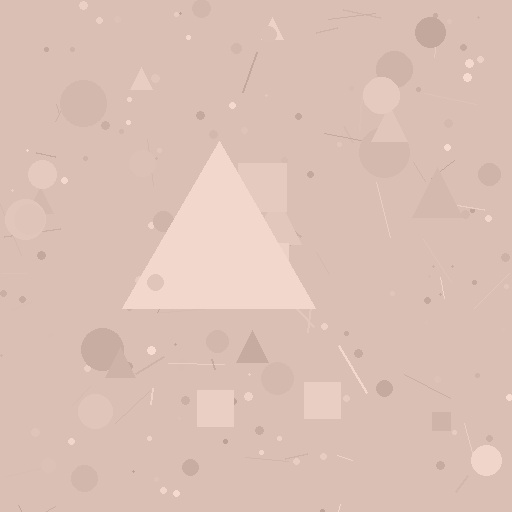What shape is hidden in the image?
A triangle is hidden in the image.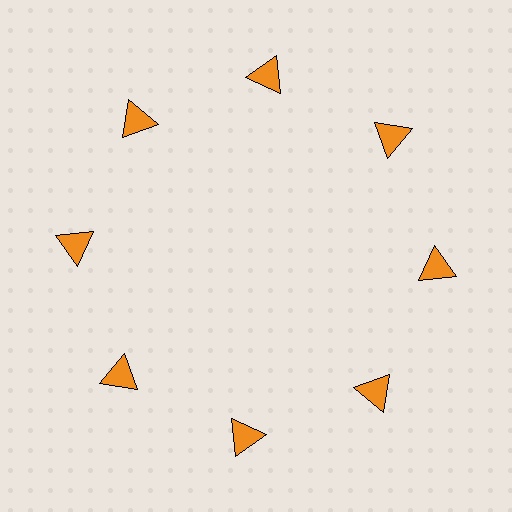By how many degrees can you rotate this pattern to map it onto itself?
The pattern maps onto itself every 45 degrees of rotation.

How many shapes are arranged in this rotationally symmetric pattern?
There are 8 shapes, arranged in 8 groups of 1.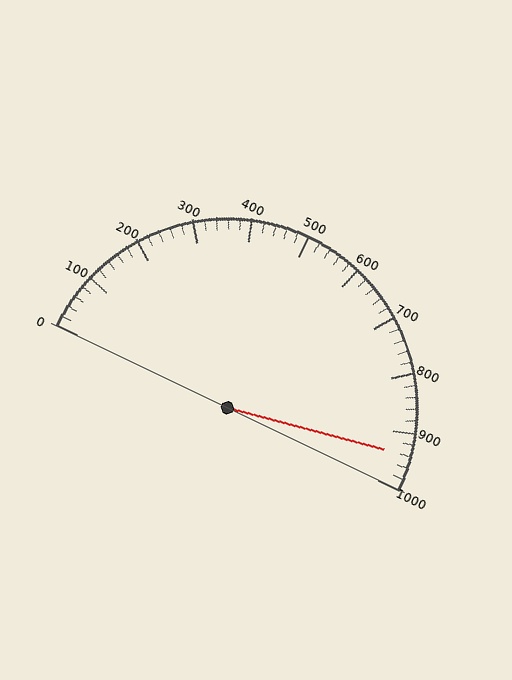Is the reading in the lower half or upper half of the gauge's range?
The reading is in the upper half of the range (0 to 1000).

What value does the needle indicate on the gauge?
The needle indicates approximately 940.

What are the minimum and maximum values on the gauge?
The gauge ranges from 0 to 1000.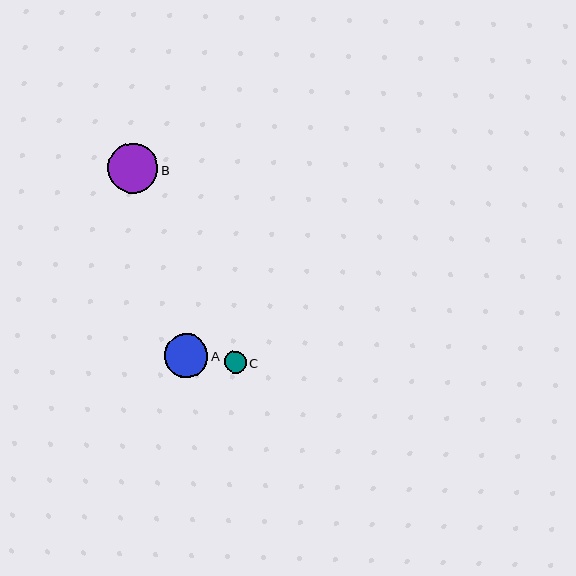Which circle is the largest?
Circle B is the largest with a size of approximately 50 pixels.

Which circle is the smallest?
Circle C is the smallest with a size of approximately 21 pixels.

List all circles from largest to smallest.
From largest to smallest: B, A, C.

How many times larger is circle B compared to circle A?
Circle B is approximately 1.2 times the size of circle A.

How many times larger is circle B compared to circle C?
Circle B is approximately 2.3 times the size of circle C.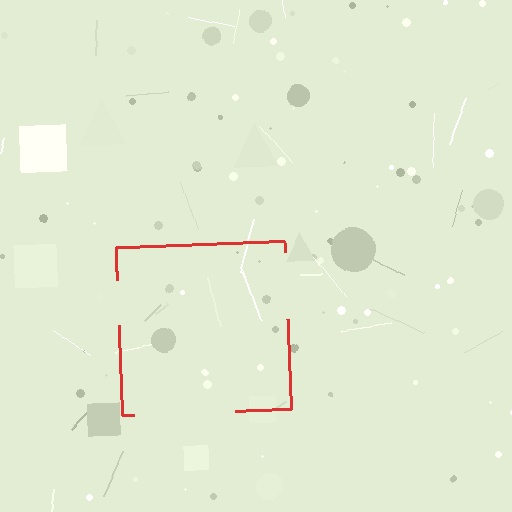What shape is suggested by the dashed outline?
The dashed outline suggests a square.